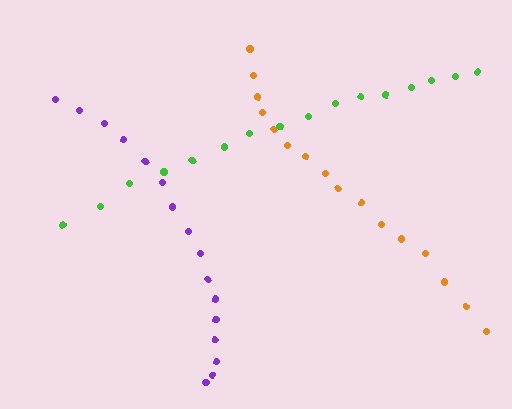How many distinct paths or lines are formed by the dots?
There are 3 distinct paths.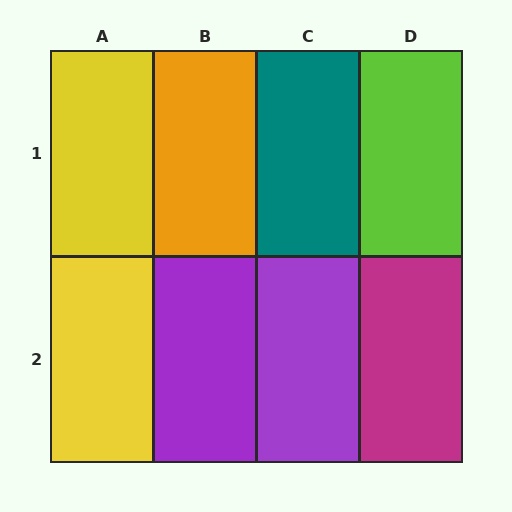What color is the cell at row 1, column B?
Orange.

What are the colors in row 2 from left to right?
Yellow, purple, purple, magenta.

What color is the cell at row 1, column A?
Yellow.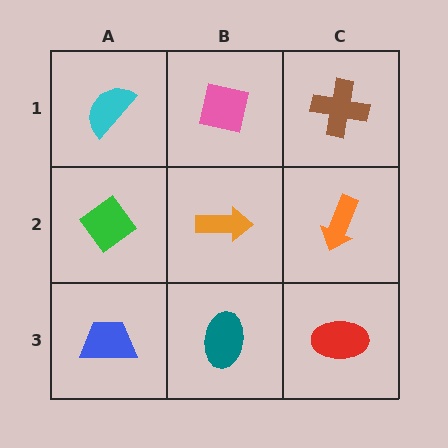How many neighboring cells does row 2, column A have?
3.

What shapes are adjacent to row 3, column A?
A green diamond (row 2, column A), a teal ellipse (row 3, column B).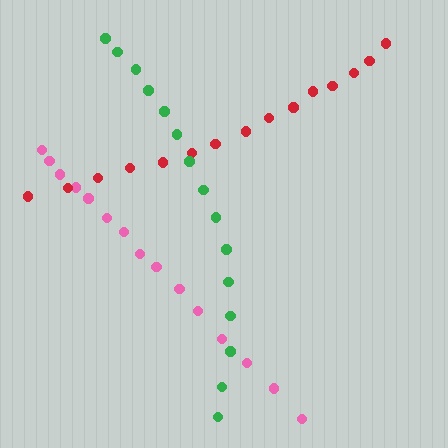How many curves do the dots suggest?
There are 3 distinct paths.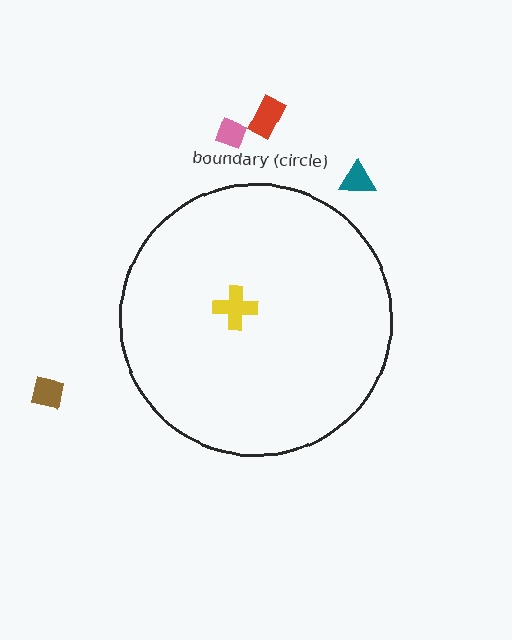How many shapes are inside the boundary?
1 inside, 4 outside.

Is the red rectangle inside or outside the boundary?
Outside.